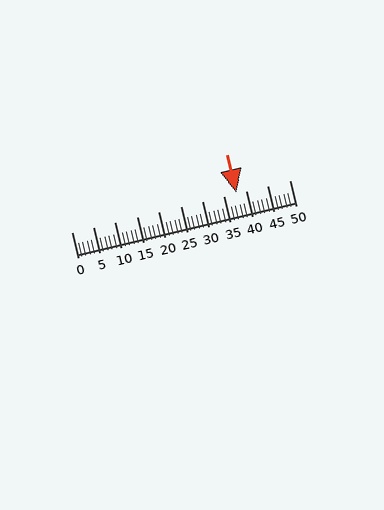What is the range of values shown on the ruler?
The ruler shows values from 0 to 50.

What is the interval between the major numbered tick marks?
The major tick marks are spaced 5 units apart.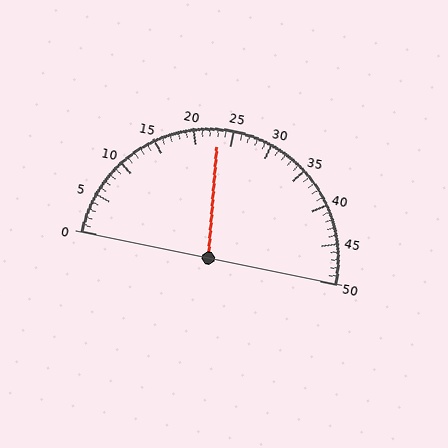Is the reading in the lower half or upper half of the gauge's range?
The reading is in the lower half of the range (0 to 50).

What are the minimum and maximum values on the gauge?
The gauge ranges from 0 to 50.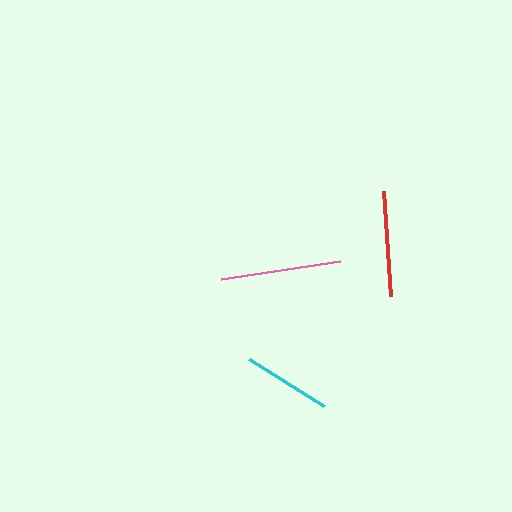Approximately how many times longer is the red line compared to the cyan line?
The red line is approximately 1.2 times the length of the cyan line.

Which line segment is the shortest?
The cyan line is the shortest at approximately 89 pixels.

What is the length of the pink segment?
The pink segment is approximately 120 pixels long.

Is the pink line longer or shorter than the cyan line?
The pink line is longer than the cyan line.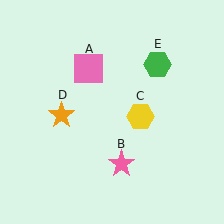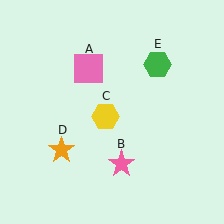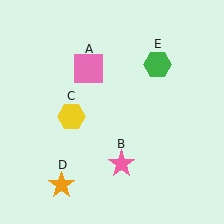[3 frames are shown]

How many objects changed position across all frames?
2 objects changed position: yellow hexagon (object C), orange star (object D).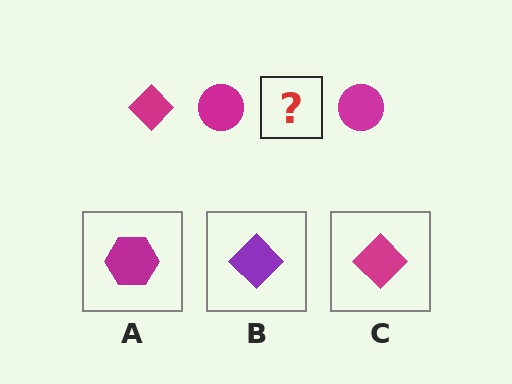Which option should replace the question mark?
Option C.